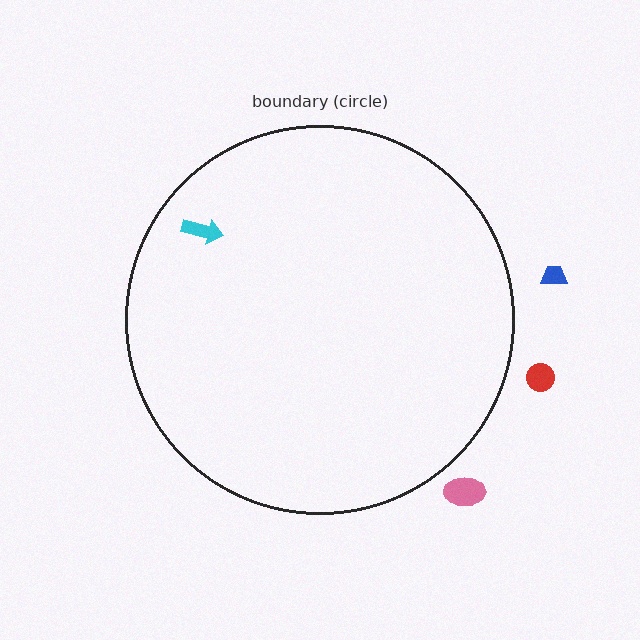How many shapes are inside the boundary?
1 inside, 3 outside.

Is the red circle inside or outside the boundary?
Outside.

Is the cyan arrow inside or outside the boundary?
Inside.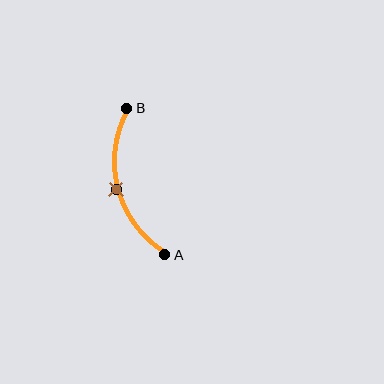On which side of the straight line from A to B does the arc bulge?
The arc bulges to the left of the straight line connecting A and B.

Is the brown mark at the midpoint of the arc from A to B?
Yes. The brown mark lies on the arc at equal arc-length from both A and B — it is the arc midpoint.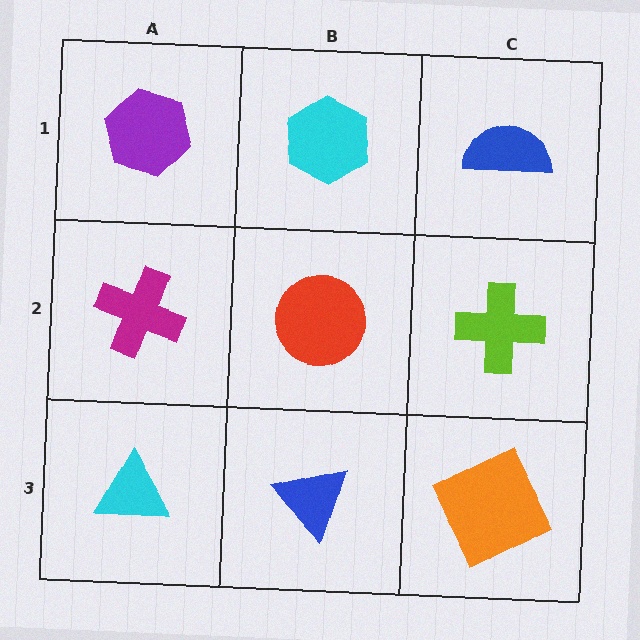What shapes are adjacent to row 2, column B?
A cyan hexagon (row 1, column B), a blue triangle (row 3, column B), a magenta cross (row 2, column A), a lime cross (row 2, column C).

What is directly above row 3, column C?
A lime cross.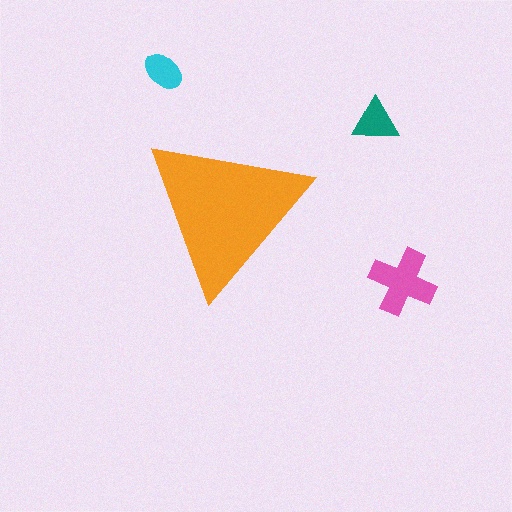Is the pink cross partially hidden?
No, the pink cross is fully visible.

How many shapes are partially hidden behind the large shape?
0 shapes are partially hidden.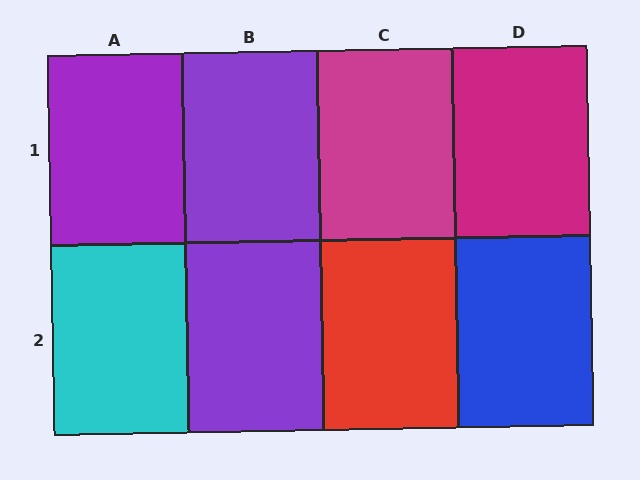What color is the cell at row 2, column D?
Blue.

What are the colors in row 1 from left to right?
Purple, purple, magenta, magenta.